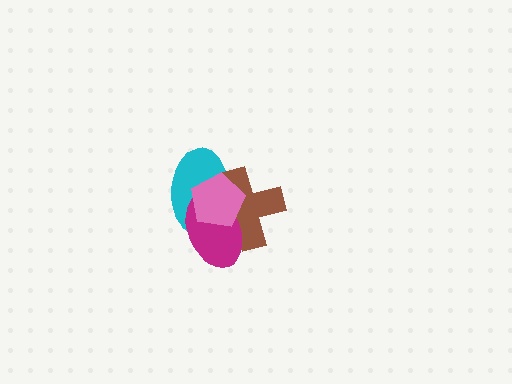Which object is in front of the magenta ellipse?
The pink pentagon is in front of the magenta ellipse.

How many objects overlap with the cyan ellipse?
3 objects overlap with the cyan ellipse.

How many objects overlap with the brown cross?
3 objects overlap with the brown cross.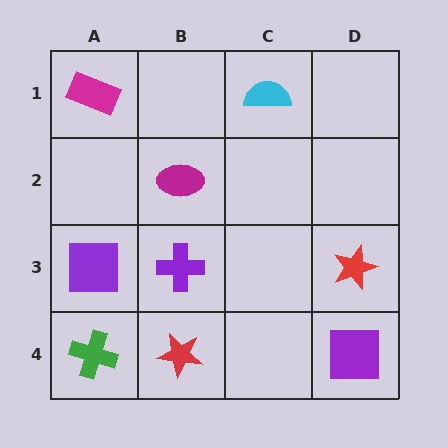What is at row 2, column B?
A magenta ellipse.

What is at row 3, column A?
A purple square.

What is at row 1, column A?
A magenta rectangle.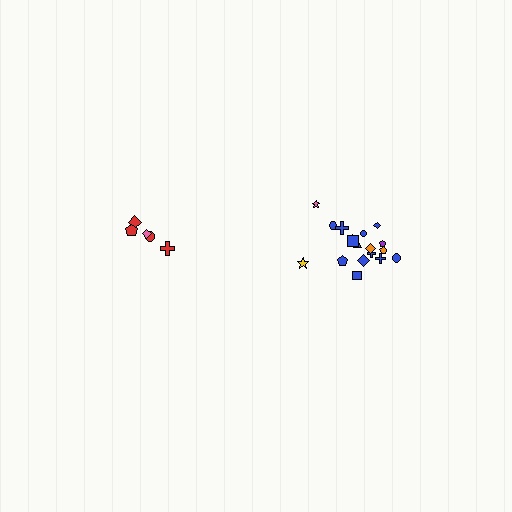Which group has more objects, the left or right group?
The right group.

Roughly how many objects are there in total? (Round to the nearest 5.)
Roughly 25 objects in total.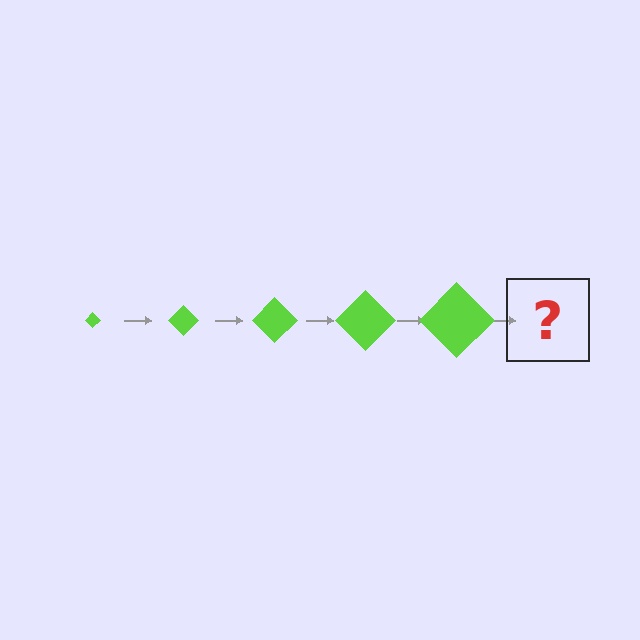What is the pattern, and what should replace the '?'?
The pattern is that the diamond gets progressively larger each step. The '?' should be a lime diamond, larger than the previous one.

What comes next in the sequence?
The next element should be a lime diamond, larger than the previous one.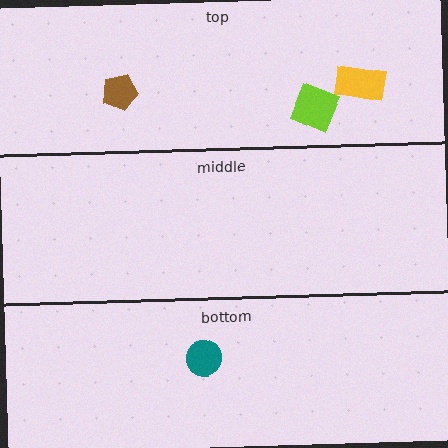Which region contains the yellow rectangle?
The top region.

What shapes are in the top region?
The yellow rectangle, the lime square, the brown pentagon.